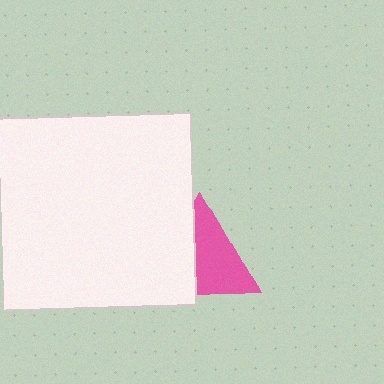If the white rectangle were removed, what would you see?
You would see the complete pink triangle.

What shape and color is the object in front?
The object in front is a white rectangle.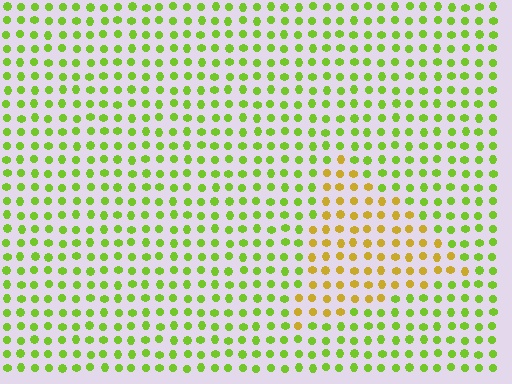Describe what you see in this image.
The image is filled with small lime elements in a uniform arrangement. A triangle-shaped region is visible where the elements are tinted to a slightly different hue, forming a subtle color boundary.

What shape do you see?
I see a triangle.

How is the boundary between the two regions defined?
The boundary is defined purely by a slight shift in hue (about 44 degrees). Spacing, size, and orientation are identical on both sides.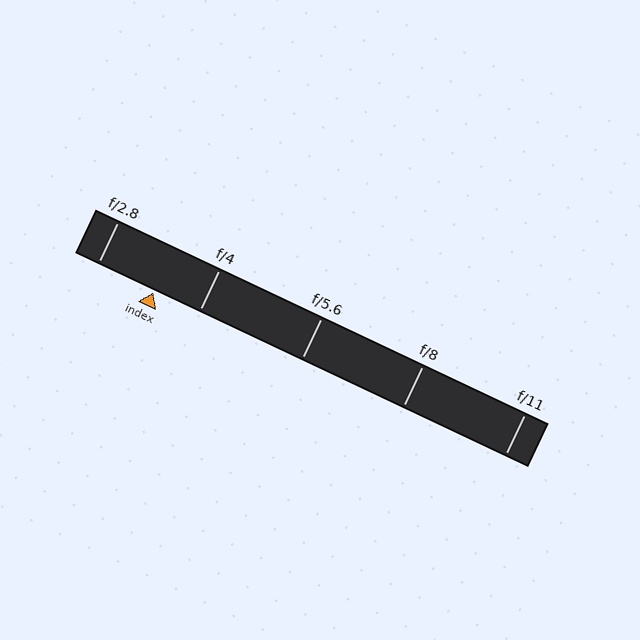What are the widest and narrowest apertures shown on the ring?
The widest aperture shown is f/2.8 and the narrowest is f/11.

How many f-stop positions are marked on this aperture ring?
There are 5 f-stop positions marked.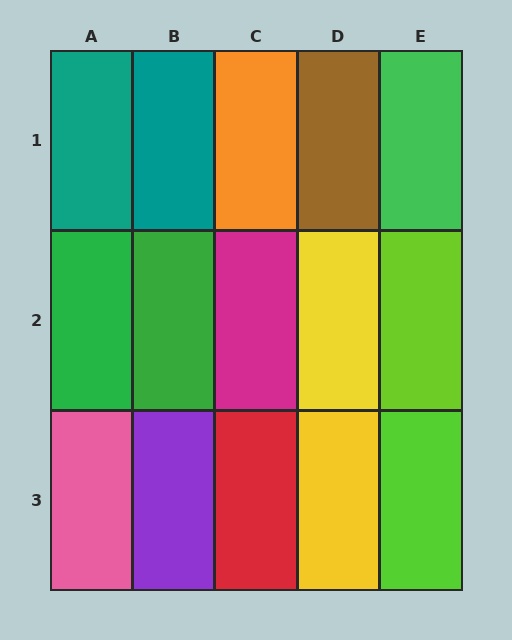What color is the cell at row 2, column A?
Green.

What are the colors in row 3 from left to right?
Pink, purple, red, yellow, lime.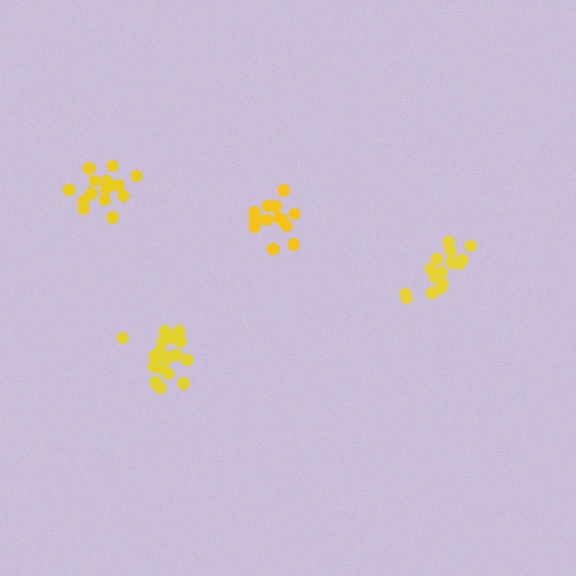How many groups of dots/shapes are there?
There are 4 groups.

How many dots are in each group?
Group 1: 15 dots, Group 2: 20 dots, Group 3: 15 dots, Group 4: 14 dots (64 total).